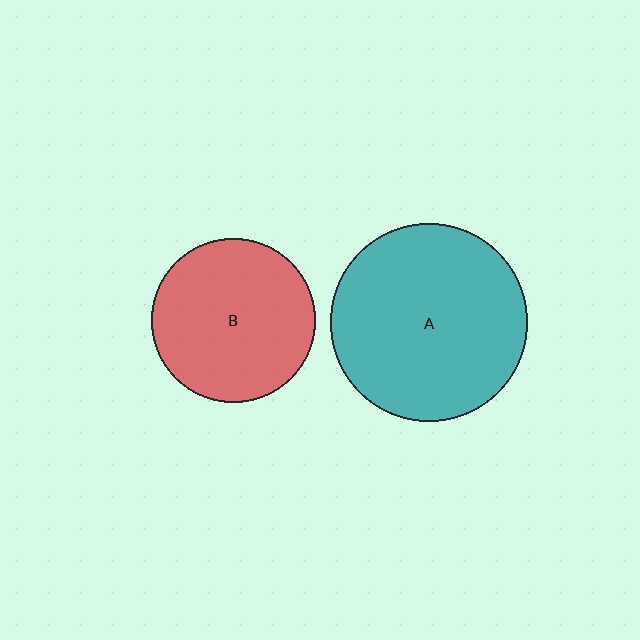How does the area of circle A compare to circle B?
Approximately 1.4 times.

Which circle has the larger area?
Circle A (teal).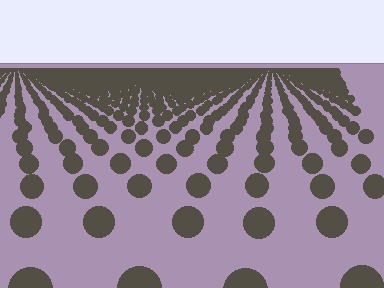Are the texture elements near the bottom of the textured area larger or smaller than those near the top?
Larger. Near the bottom, elements are closer to the viewer and appear at a bigger on-screen size.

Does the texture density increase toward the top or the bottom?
Density increases toward the top.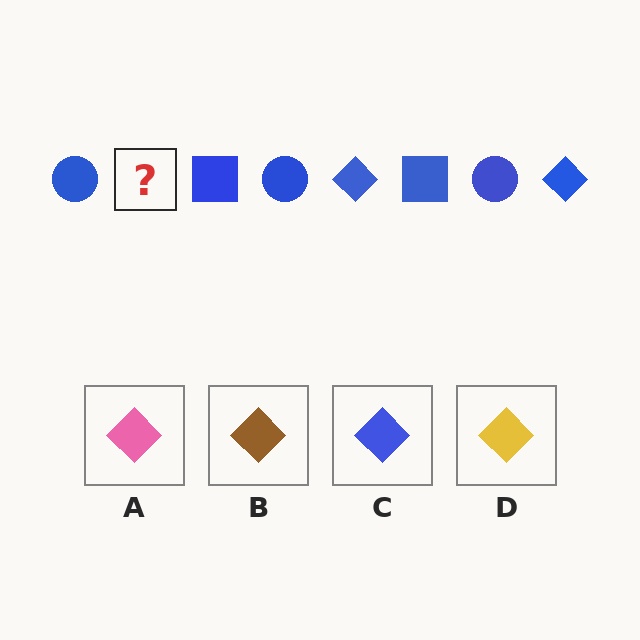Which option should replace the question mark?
Option C.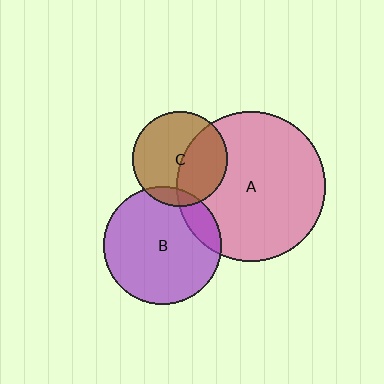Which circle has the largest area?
Circle A (pink).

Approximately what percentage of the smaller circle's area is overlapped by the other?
Approximately 15%.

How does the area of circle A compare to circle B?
Approximately 1.6 times.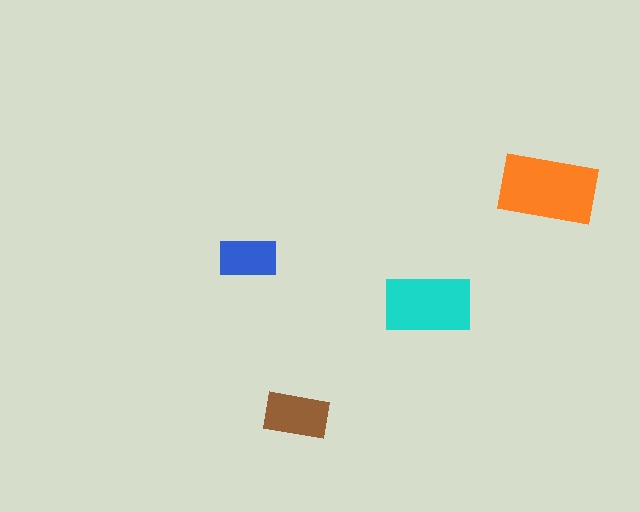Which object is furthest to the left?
The blue rectangle is leftmost.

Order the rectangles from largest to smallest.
the orange one, the cyan one, the brown one, the blue one.